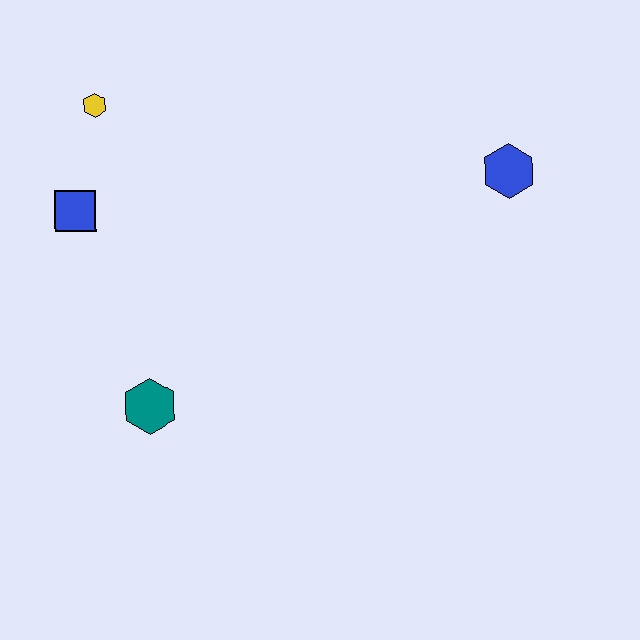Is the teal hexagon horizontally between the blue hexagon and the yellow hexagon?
Yes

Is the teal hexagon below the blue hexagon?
Yes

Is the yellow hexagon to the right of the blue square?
Yes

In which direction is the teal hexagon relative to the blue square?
The teal hexagon is below the blue square.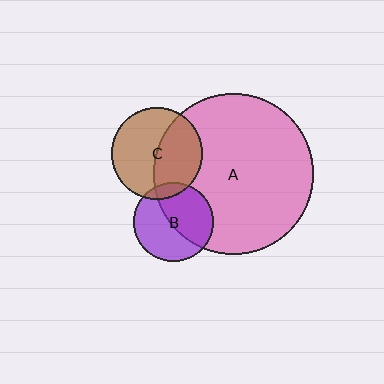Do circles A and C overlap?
Yes.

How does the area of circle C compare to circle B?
Approximately 1.3 times.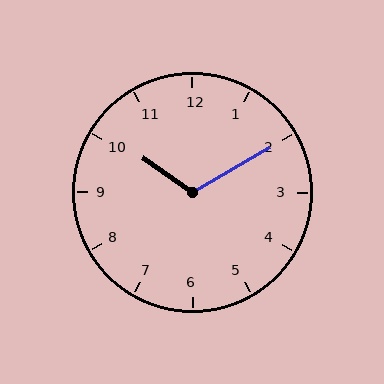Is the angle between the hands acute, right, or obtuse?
It is obtuse.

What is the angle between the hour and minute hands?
Approximately 115 degrees.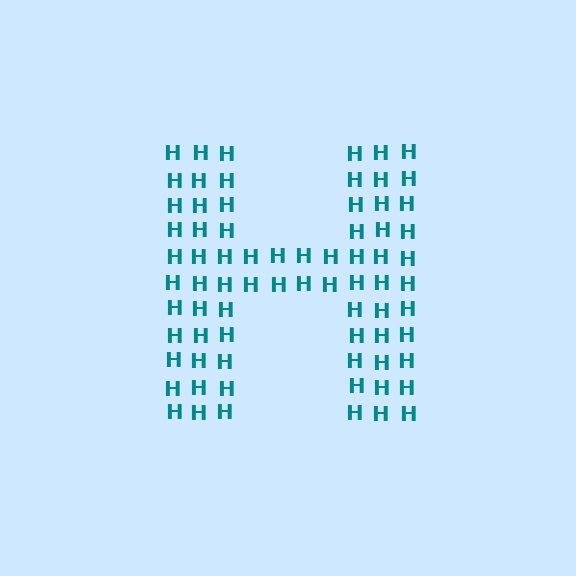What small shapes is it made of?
It is made of small letter H's.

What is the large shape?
The large shape is the letter H.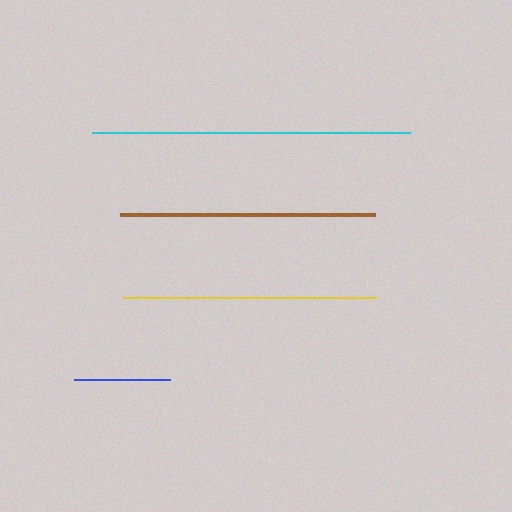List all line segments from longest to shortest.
From longest to shortest: cyan, brown, yellow, blue.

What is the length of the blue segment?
The blue segment is approximately 95 pixels long.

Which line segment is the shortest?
The blue line is the shortest at approximately 95 pixels.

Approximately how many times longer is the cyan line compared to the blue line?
The cyan line is approximately 3.3 times the length of the blue line.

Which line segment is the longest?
The cyan line is the longest at approximately 318 pixels.